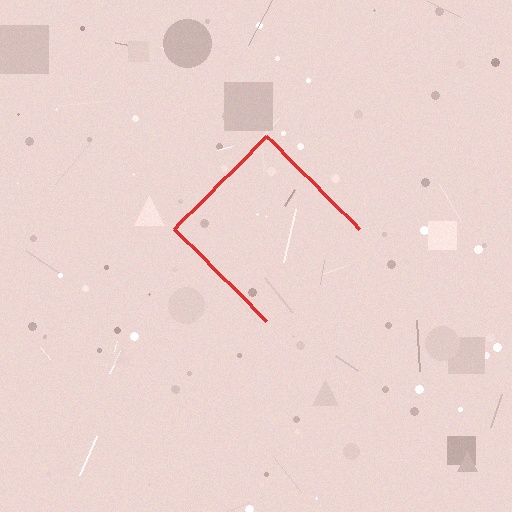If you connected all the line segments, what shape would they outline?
They would outline a diamond.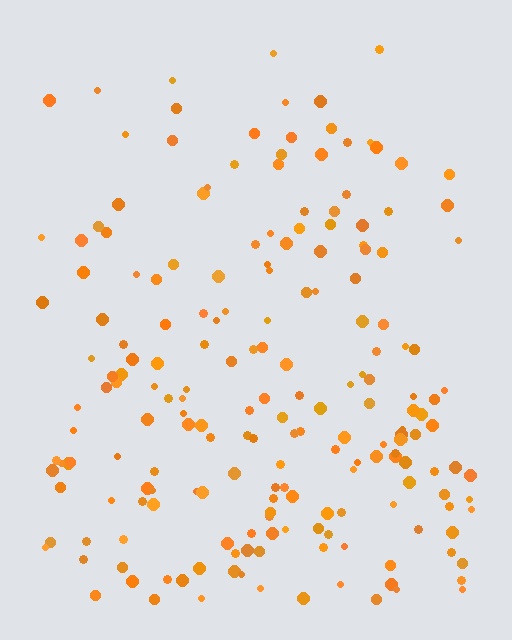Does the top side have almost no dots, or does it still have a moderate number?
Still a moderate number, just noticeably fewer than the bottom.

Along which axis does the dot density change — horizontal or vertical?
Vertical.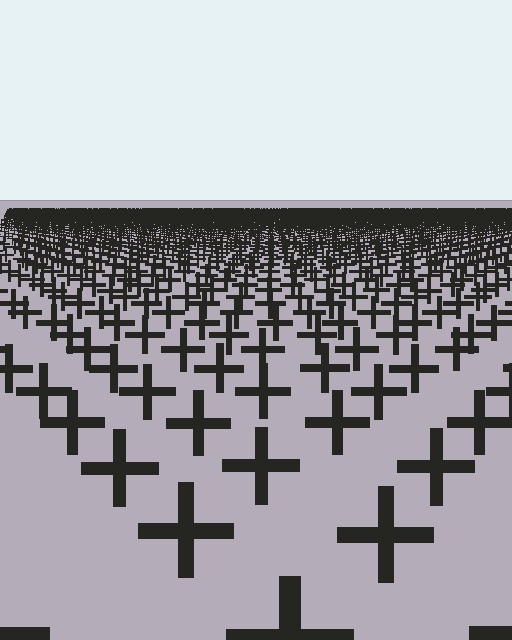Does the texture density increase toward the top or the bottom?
Density increases toward the top.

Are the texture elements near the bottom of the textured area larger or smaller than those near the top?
Larger. Near the bottom, elements are closer to the viewer and appear at a bigger on-screen size.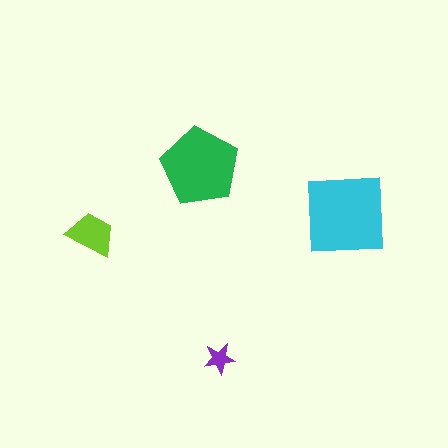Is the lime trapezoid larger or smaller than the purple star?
Larger.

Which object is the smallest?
The purple star.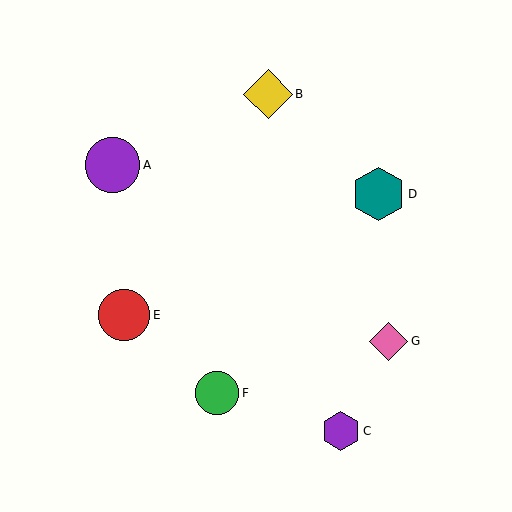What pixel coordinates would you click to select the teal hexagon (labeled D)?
Click at (378, 194) to select the teal hexagon D.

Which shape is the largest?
The purple circle (labeled A) is the largest.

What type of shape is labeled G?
Shape G is a pink diamond.